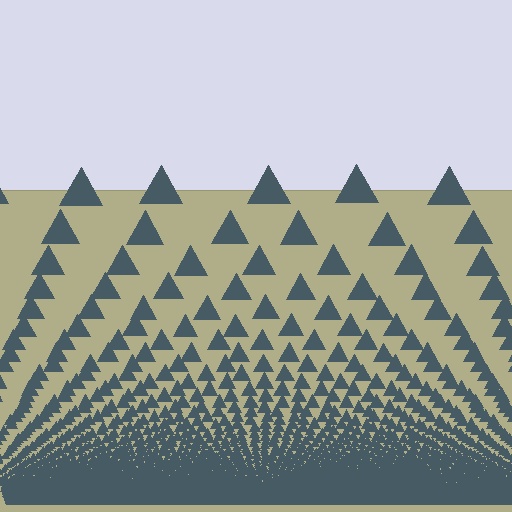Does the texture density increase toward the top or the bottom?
Density increases toward the bottom.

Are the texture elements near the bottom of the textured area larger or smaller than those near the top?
Smaller. The gradient is inverted — elements near the bottom are smaller and denser.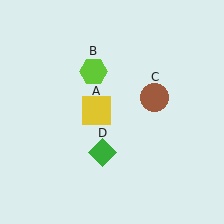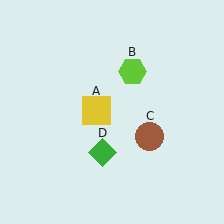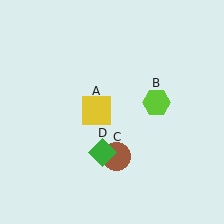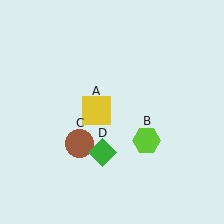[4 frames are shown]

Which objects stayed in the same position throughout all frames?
Yellow square (object A) and green diamond (object D) remained stationary.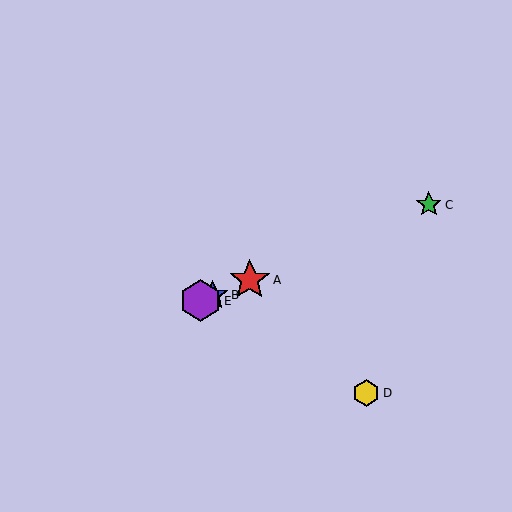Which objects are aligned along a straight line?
Objects A, B, C, E are aligned along a straight line.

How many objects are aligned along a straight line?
4 objects (A, B, C, E) are aligned along a straight line.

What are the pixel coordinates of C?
Object C is at (429, 205).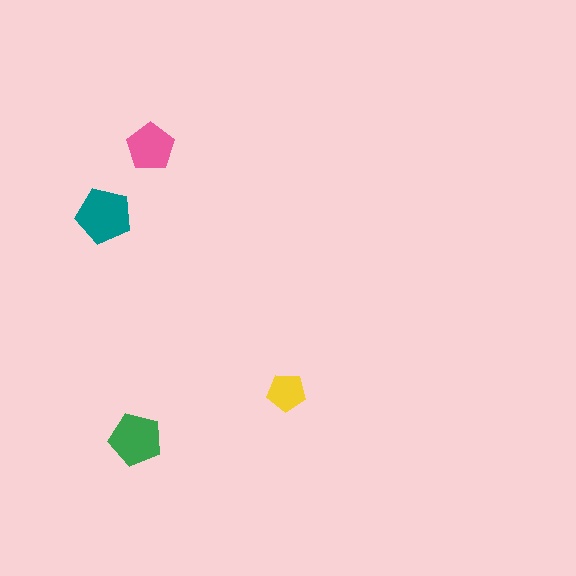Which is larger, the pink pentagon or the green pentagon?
The green one.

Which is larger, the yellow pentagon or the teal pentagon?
The teal one.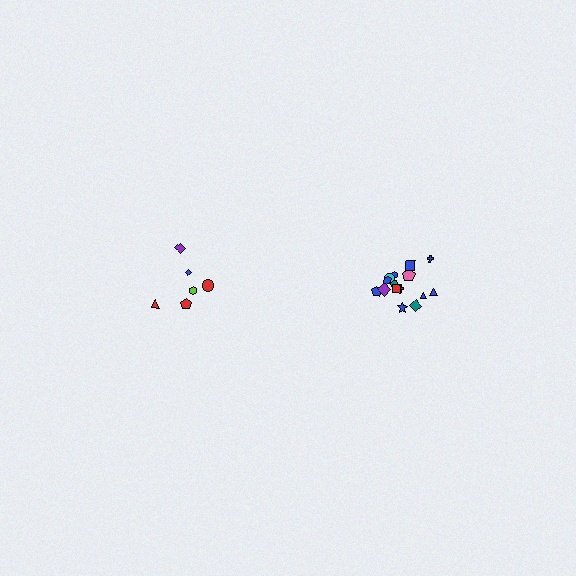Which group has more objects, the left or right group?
The right group.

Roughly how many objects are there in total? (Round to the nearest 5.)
Roughly 20 objects in total.